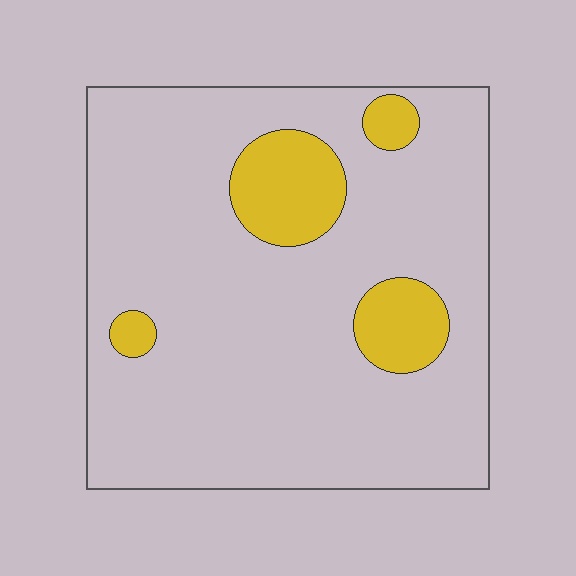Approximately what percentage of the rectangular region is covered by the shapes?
Approximately 15%.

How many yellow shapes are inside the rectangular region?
4.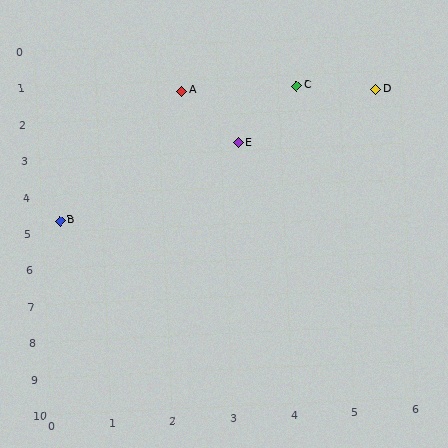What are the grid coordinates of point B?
Point B is at approximately (0.3, 4.7).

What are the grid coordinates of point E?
Point E is at approximately (3.3, 2.8).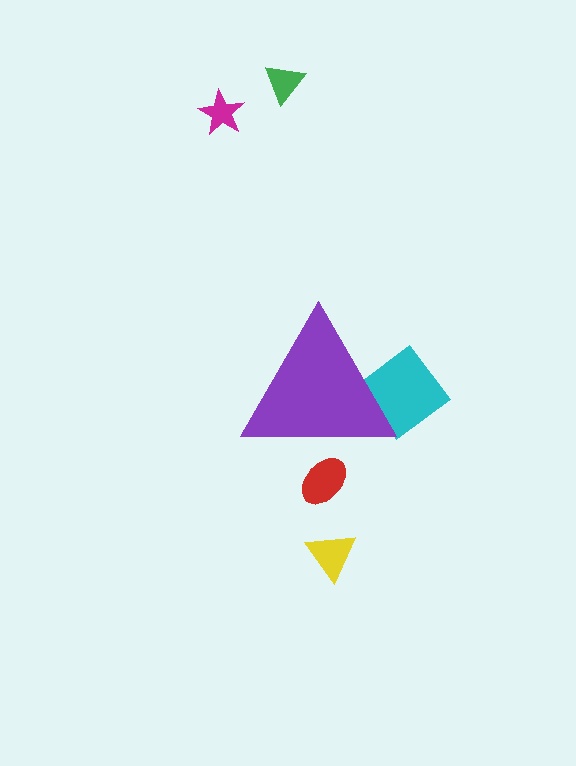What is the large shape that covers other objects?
A purple triangle.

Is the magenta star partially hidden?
No, the magenta star is fully visible.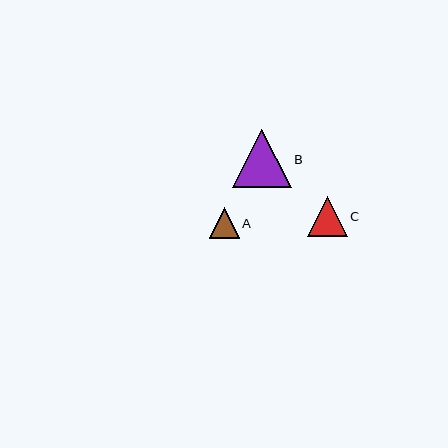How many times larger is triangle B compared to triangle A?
Triangle B is approximately 1.9 times the size of triangle A.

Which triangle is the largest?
Triangle B is the largest with a size of approximately 58 pixels.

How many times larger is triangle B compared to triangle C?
Triangle B is approximately 1.5 times the size of triangle C.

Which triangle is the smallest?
Triangle A is the smallest with a size of approximately 30 pixels.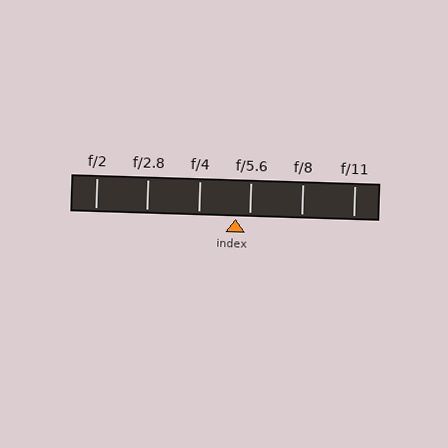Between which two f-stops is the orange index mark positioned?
The index mark is between f/4 and f/5.6.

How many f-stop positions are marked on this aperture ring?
There are 6 f-stop positions marked.